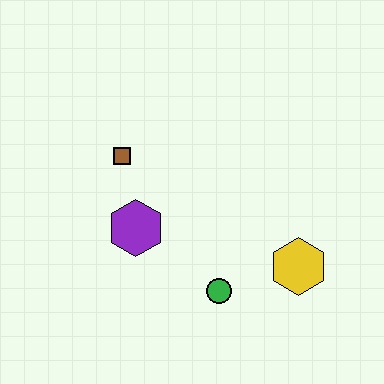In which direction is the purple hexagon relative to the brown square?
The purple hexagon is below the brown square.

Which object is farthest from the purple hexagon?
The yellow hexagon is farthest from the purple hexagon.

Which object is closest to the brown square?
The purple hexagon is closest to the brown square.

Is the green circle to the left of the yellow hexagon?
Yes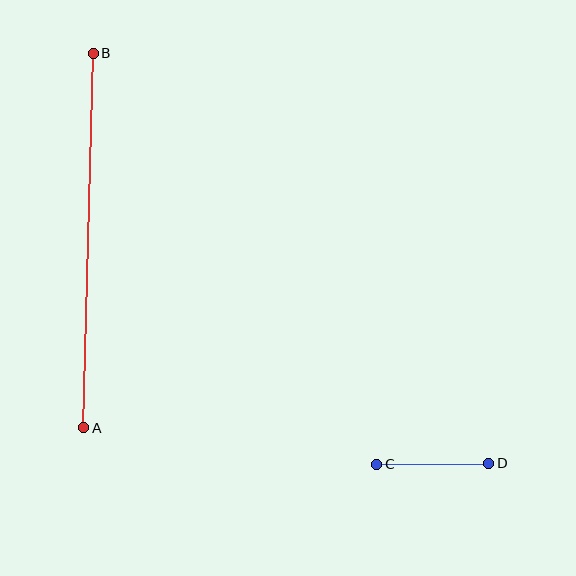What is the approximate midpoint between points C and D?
The midpoint is at approximately (433, 464) pixels.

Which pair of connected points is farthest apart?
Points A and B are farthest apart.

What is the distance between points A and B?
The distance is approximately 374 pixels.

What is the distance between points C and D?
The distance is approximately 112 pixels.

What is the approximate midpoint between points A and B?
The midpoint is at approximately (88, 241) pixels.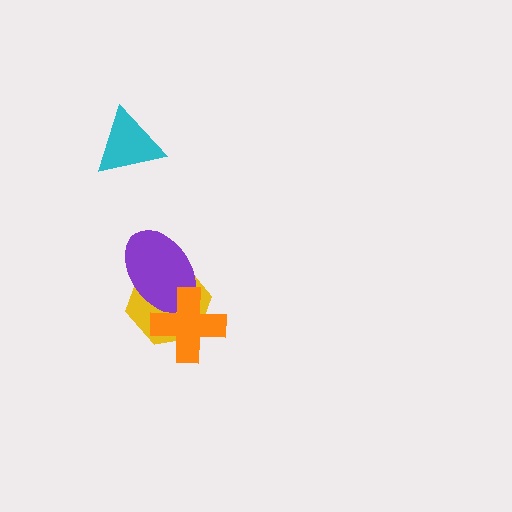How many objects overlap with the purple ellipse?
2 objects overlap with the purple ellipse.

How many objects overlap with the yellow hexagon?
2 objects overlap with the yellow hexagon.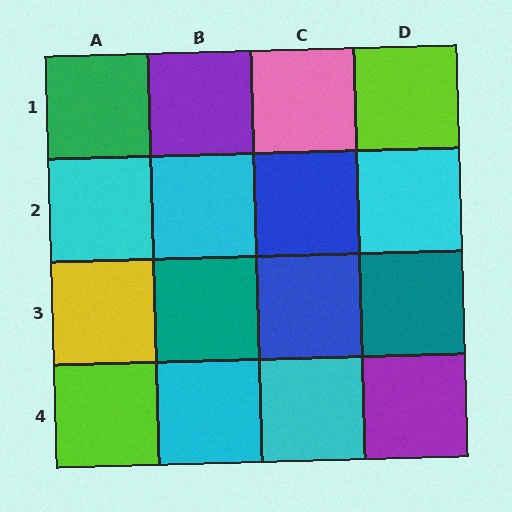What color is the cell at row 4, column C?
Cyan.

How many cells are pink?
1 cell is pink.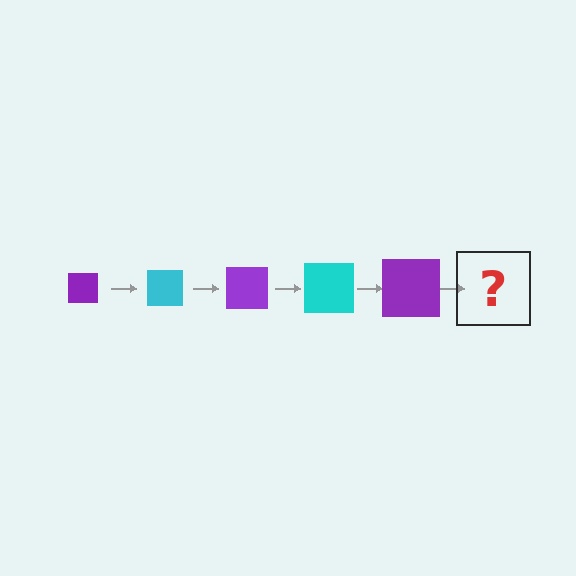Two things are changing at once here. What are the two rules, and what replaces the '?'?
The two rules are that the square grows larger each step and the color cycles through purple and cyan. The '?' should be a cyan square, larger than the previous one.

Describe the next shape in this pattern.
It should be a cyan square, larger than the previous one.